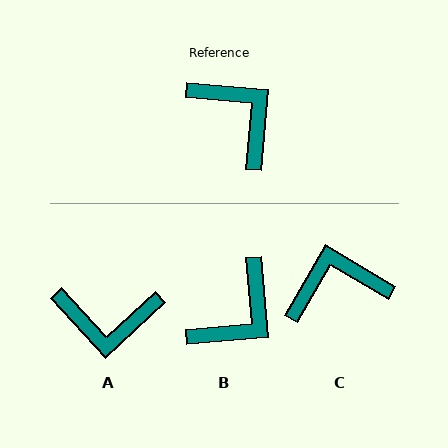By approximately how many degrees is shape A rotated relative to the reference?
Approximately 132 degrees clockwise.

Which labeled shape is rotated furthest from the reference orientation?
A, about 132 degrees away.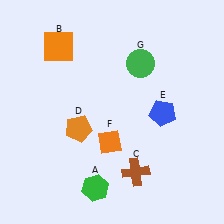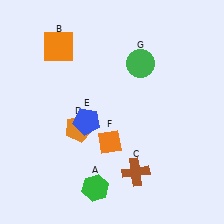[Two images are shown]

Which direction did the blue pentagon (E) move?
The blue pentagon (E) moved left.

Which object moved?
The blue pentagon (E) moved left.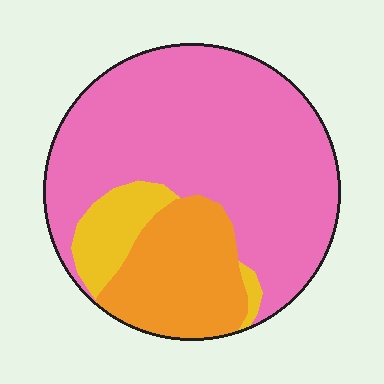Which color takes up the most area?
Pink, at roughly 70%.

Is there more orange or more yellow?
Orange.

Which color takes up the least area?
Yellow, at roughly 10%.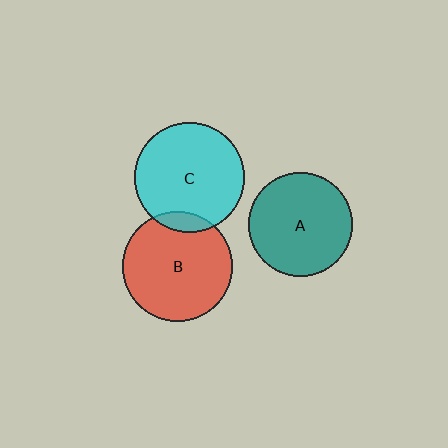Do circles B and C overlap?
Yes.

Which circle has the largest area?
Circle B (red).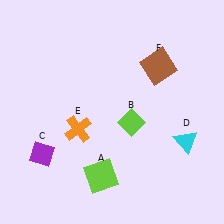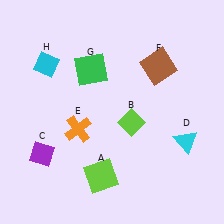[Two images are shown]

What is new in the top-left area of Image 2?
A cyan diamond (H) was added in the top-left area of Image 2.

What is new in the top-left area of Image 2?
A green square (G) was added in the top-left area of Image 2.